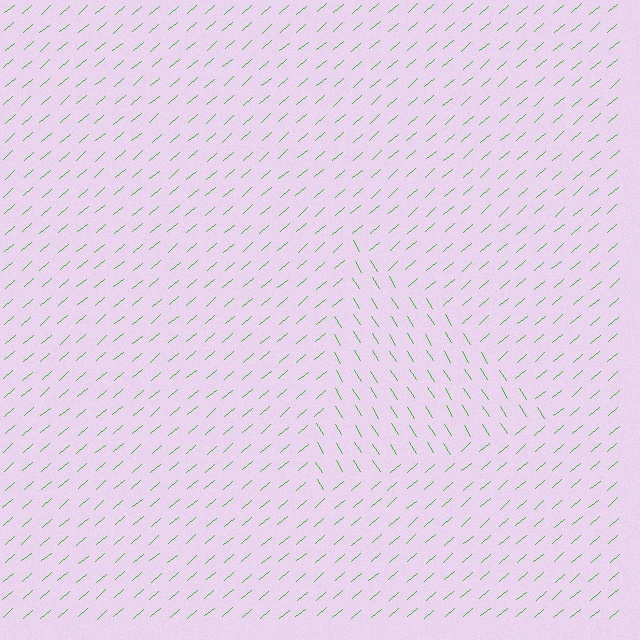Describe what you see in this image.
The image is filled with small green line segments. A triangle region in the image has lines oriented differently from the surrounding lines, creating a visible texture boundary.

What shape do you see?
I see a triangle.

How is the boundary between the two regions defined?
The boundary is defined purely by a change in line orientation (approximately 81 degrees difference). All lines are the same color and thickness.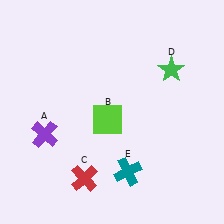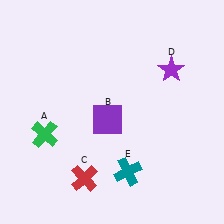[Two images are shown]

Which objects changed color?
A changed from purple to green. B changed from lime to purple. D changed from green to purple.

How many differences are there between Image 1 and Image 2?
There are 3 differences between the two images.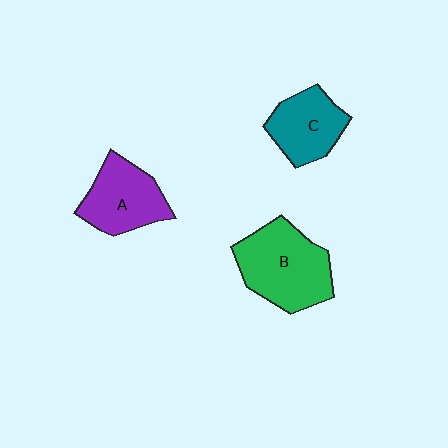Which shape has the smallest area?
Shape C (teal).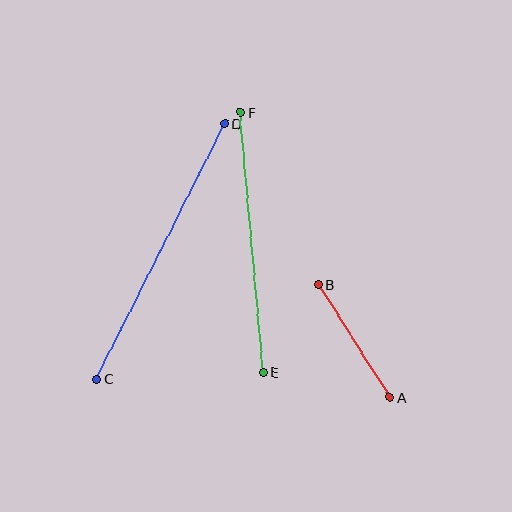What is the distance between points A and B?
The distance is approximately 134 pixels.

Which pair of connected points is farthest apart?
Points C and D are farthest apart.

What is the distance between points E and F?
The distance is approximately 261 pixels.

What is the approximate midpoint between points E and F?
The midpoint is at approximately (252, 242) pixels.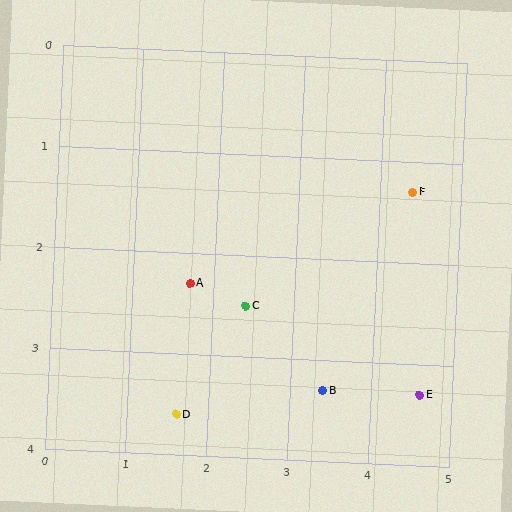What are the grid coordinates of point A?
Point A is at approximately (1.7, 2.3).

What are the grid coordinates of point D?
Point D is at approximately (1.6, 3.6).